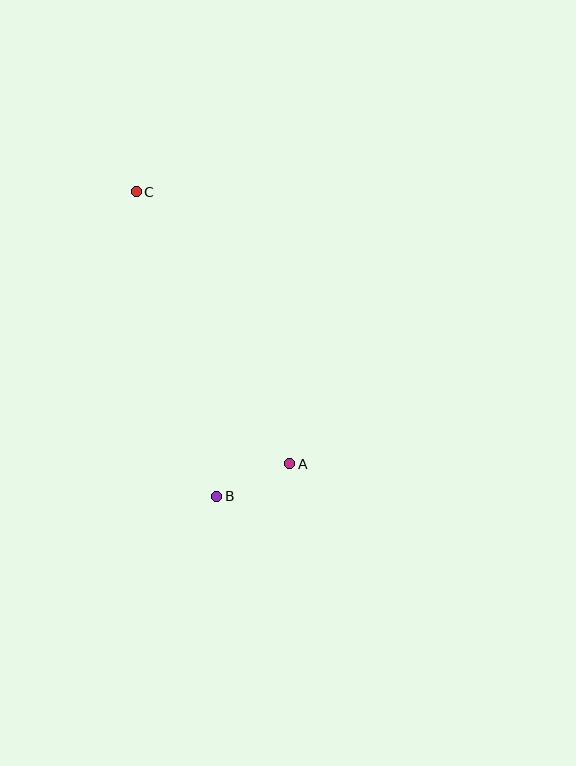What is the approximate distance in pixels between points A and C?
The distance between A and C is approximately 313 pixels.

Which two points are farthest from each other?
Points B and C are farthest from each other.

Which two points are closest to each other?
Points A and B are closest to each other.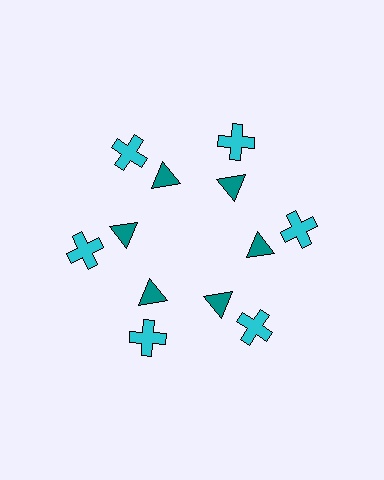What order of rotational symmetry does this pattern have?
This pattern has 6-fold rotational symmetry.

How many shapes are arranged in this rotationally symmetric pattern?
There are 12 shapes, arranged in 6 groups of 2.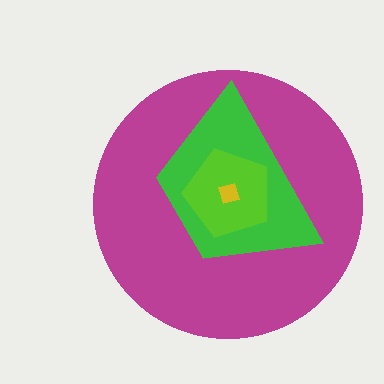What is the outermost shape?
The magenta circle.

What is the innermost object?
The yellow diamond.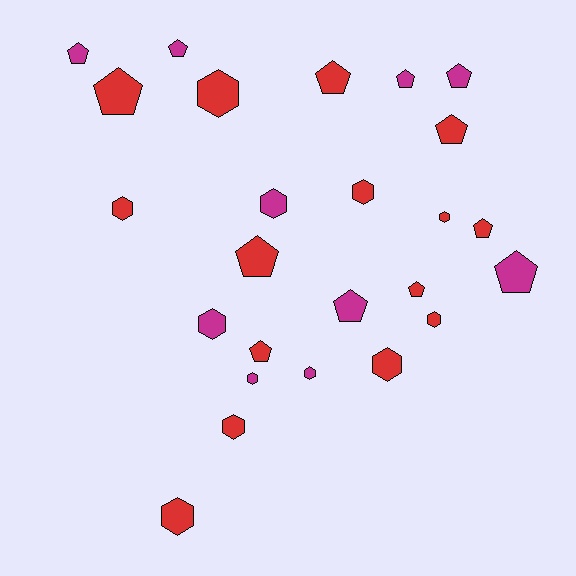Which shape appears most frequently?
Pentagon, with 13 objects.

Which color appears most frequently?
Red, with 15 objects.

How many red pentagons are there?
There are 7 red pentagons.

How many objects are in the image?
There are 25 objects.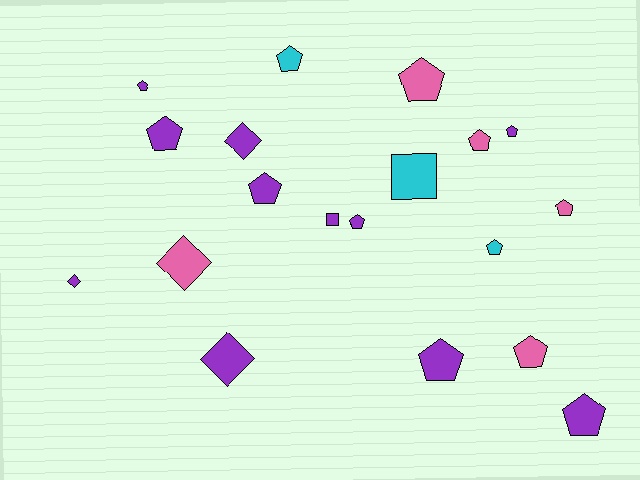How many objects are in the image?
There are 19 objects.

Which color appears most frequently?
Purple, with 11 objects.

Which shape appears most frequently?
Pentagon, with 13 objects.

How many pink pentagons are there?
There are 4 pink pentagons.